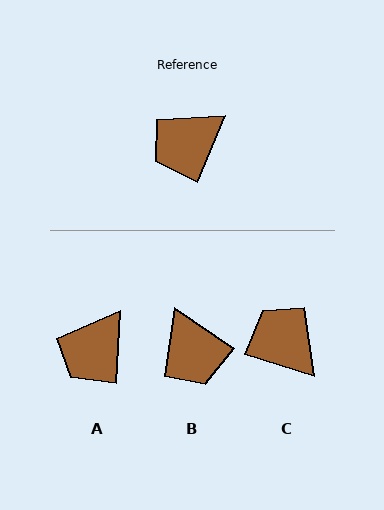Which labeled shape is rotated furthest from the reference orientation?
C, about 85 degrees away.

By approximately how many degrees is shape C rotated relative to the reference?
Approximately 85 degrees clockwise.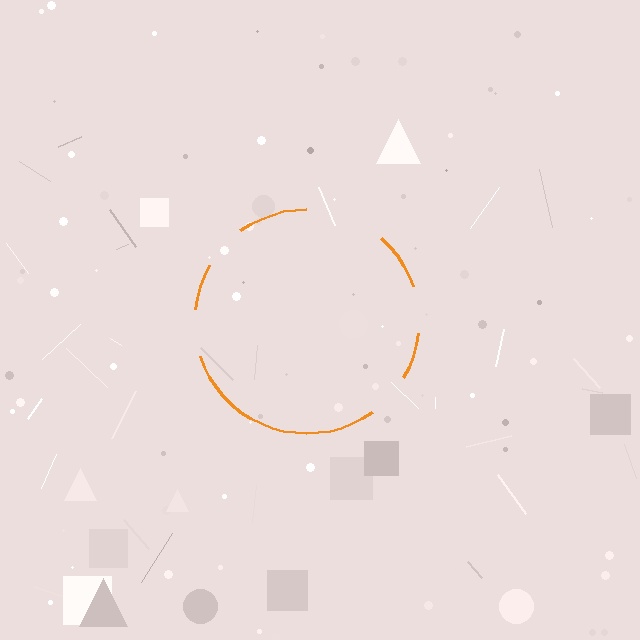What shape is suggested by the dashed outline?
The dashed outline suggests a circle.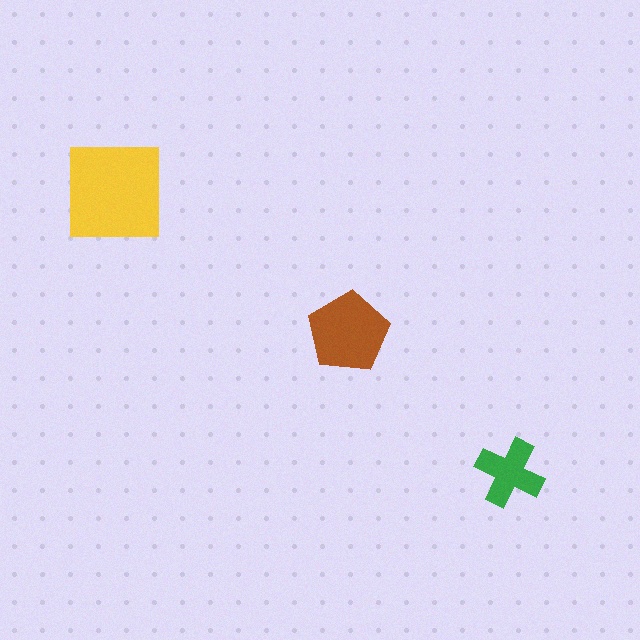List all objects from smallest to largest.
The green cross, the brown pentagon, the yellow square.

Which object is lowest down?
The green cross is bottommost.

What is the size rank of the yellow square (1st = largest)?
1st.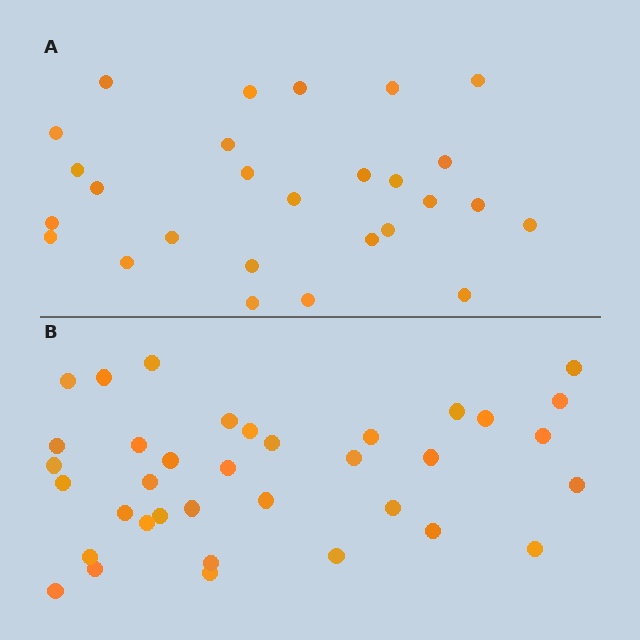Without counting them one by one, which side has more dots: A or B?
Region B (the bottom region) has more dots.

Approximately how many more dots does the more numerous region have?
Region B has roughly 8 or so more dots than region A.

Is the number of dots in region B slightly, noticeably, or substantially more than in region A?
Region B has noticeably more, but not dramatically so. The ratio is roughly 1.3 to 1.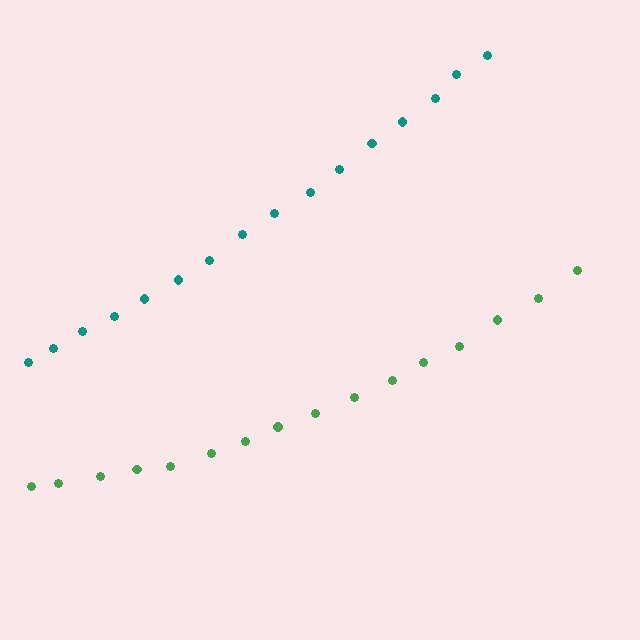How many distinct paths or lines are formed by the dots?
There are 2 distinct paths.